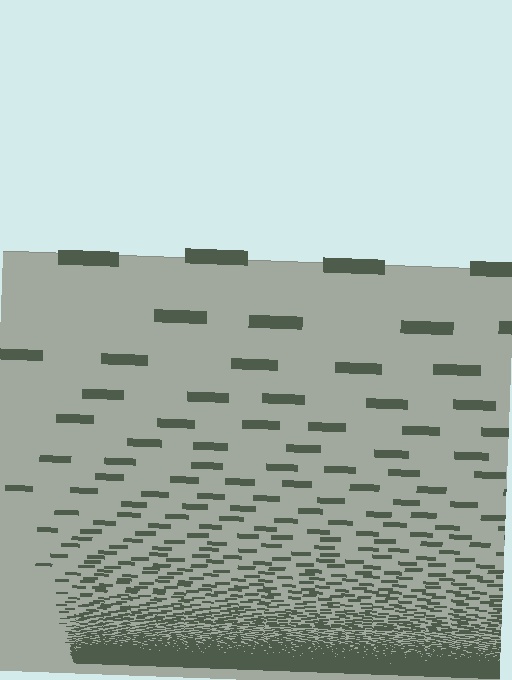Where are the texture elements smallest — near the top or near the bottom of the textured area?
Near the bottom.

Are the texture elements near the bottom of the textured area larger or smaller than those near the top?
Smaller. The gradient is inverted — elements near the bottom are smaller and denser.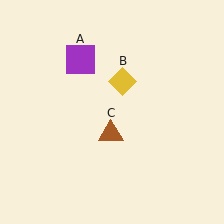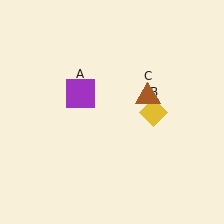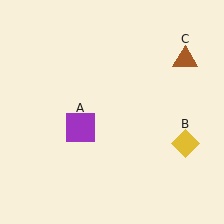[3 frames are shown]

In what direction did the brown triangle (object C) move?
The brown triangle (object C) moved up and to the right.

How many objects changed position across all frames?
3 objects changed position: purple square (object A), yellow diamond (object B), brown triangle (object C).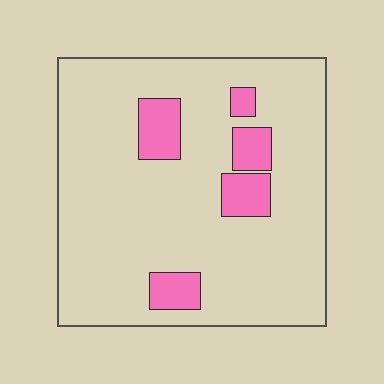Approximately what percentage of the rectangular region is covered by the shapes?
Approximately 15%.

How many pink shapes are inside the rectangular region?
5.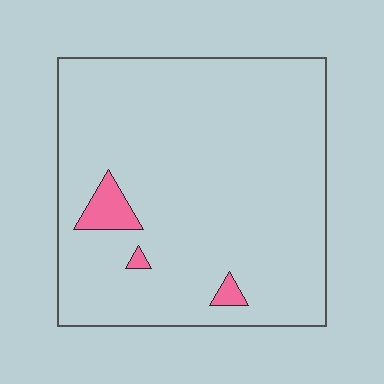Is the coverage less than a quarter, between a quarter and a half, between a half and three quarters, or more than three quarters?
Less than a quarter.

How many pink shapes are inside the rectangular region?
3.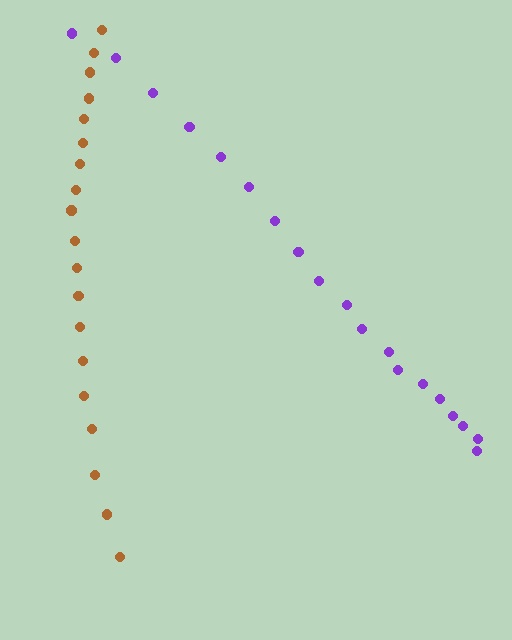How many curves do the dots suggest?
There are 2 distinct paths.